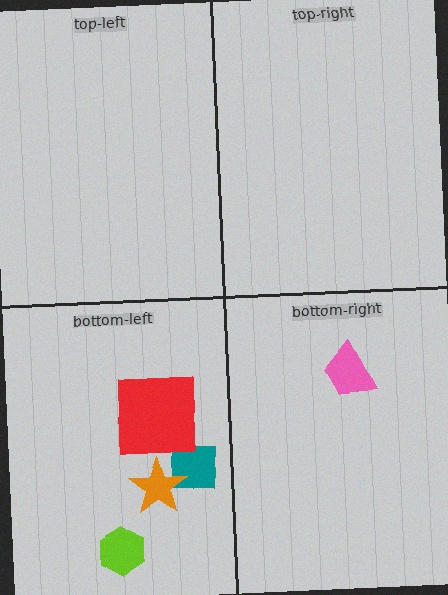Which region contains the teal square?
The bottom-left region.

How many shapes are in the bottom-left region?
4.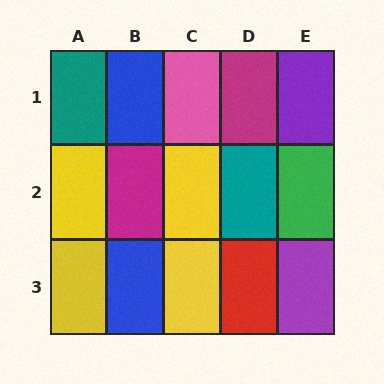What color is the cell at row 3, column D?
Red.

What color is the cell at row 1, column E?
Purple.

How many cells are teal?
2 cells are teal.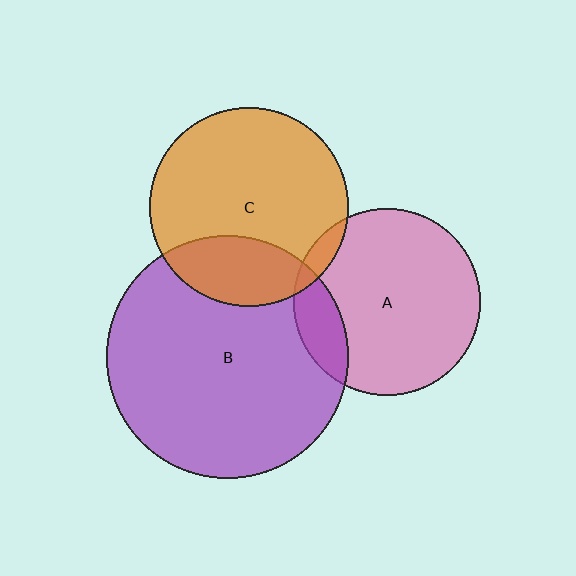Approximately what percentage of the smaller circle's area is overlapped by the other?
Approximately 25%.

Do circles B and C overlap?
Yes.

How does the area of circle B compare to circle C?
Approximately 1.5 times.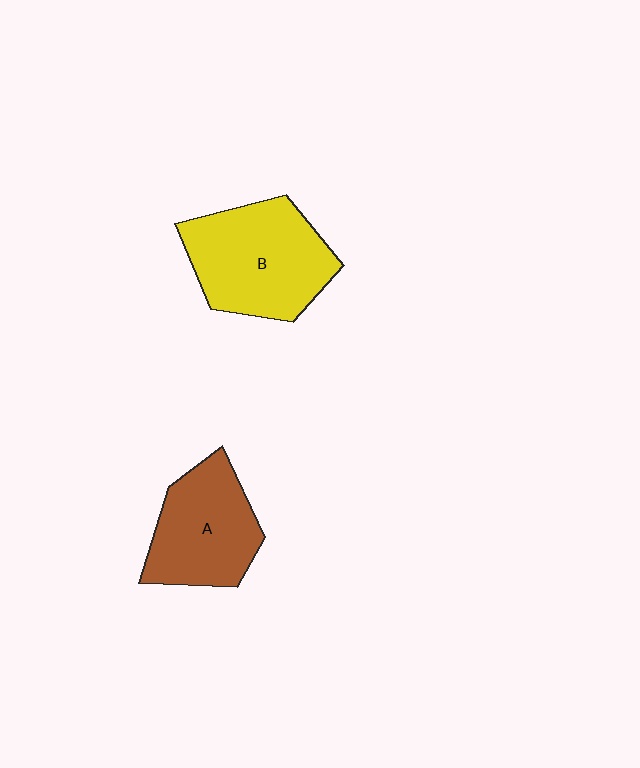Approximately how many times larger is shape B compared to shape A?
Approximately 1.2 times.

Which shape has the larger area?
Shape B (yellow).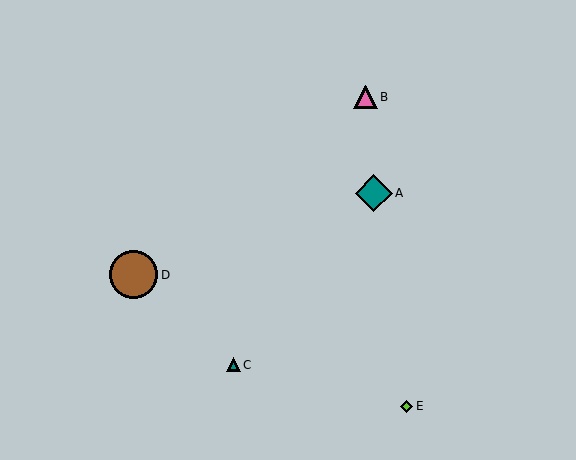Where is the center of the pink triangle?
The center of the pink triangle is at (366, 97).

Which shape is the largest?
The brown circle (labeled D) is the largest.